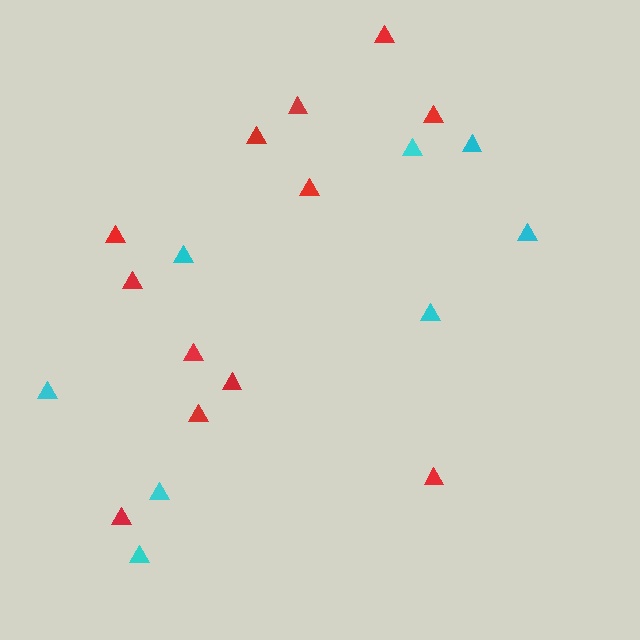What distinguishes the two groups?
There are 2 groups: one group of red triangles (12) and one group of cyan triangles (8).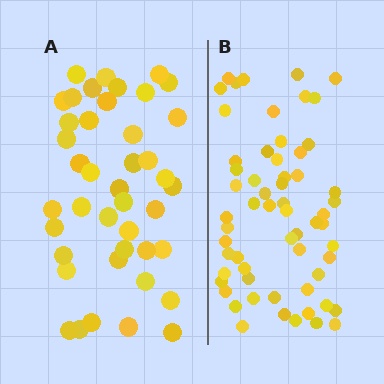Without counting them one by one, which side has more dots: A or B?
Region B (the right region) has more dots.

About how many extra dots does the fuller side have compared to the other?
Region B has approximately 20 more dots than region A.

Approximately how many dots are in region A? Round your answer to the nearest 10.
About 40 dots. (The exact count is 42, which rounds to 40.)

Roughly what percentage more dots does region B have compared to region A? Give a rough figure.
About 45% more.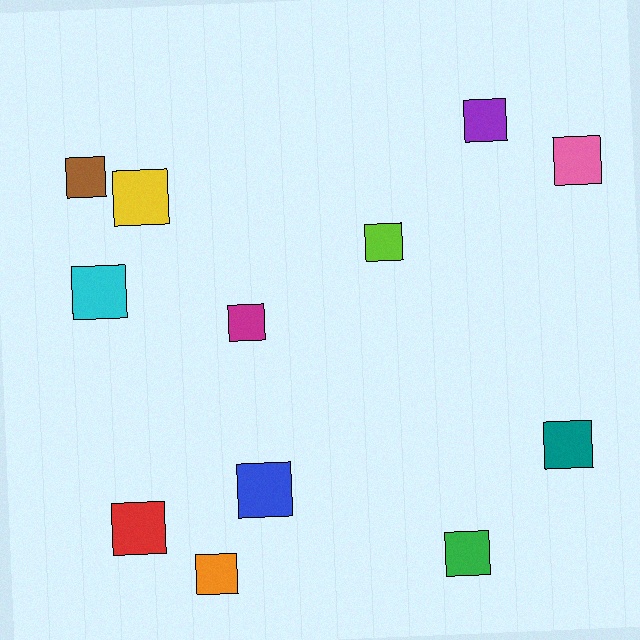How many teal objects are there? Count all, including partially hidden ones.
There is 1 teal object.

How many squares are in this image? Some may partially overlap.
There are 12 squares.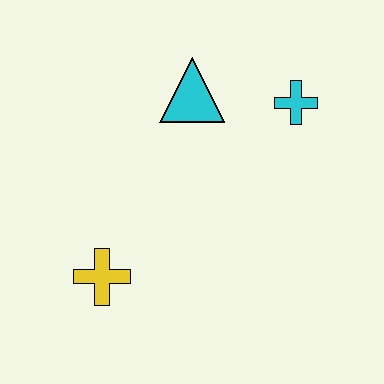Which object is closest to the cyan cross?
The cyan triangle is closest to the cyan cross.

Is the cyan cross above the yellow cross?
Yes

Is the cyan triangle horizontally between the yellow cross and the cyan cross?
Yes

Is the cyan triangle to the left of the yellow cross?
No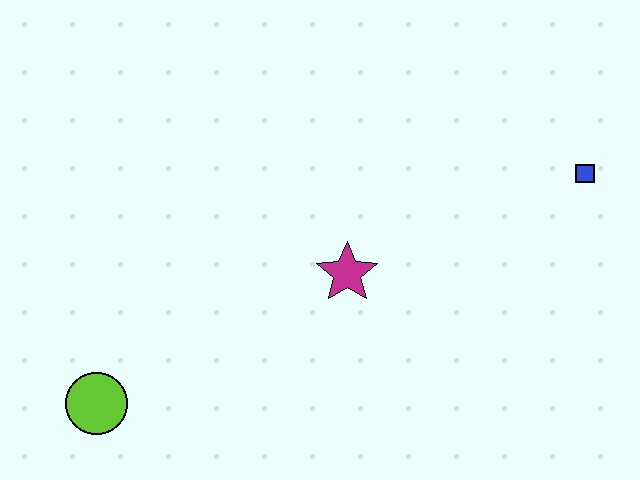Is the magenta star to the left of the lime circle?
No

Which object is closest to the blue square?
The magenta star is closest to the blue square.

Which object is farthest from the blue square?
The lime circle is farthest from the blue square.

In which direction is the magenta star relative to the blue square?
The magenta star is to the left of the blue square.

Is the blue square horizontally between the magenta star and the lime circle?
No